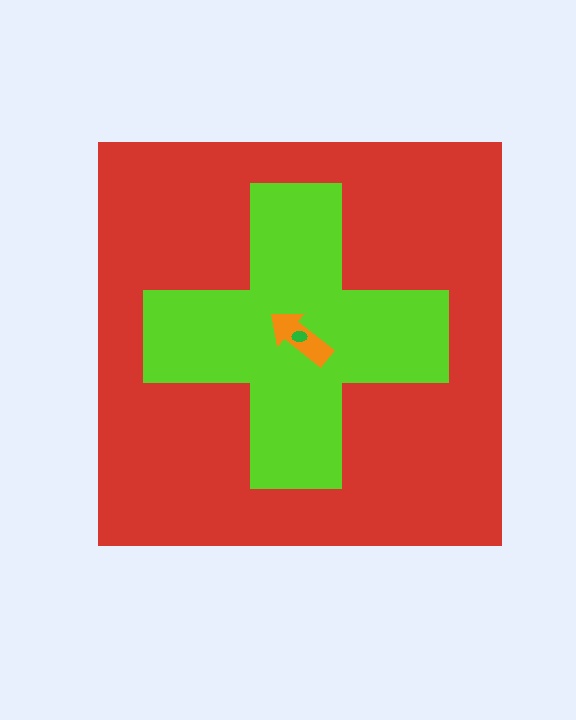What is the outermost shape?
The red square.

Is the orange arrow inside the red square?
Yes.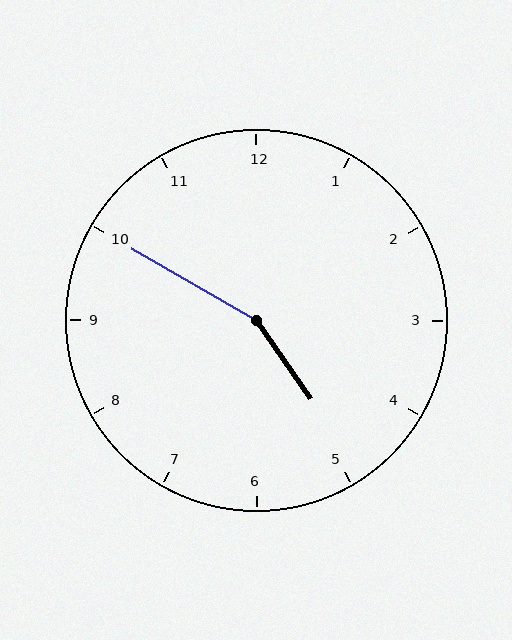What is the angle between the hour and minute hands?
Approximately 155 degrees.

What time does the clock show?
4:50.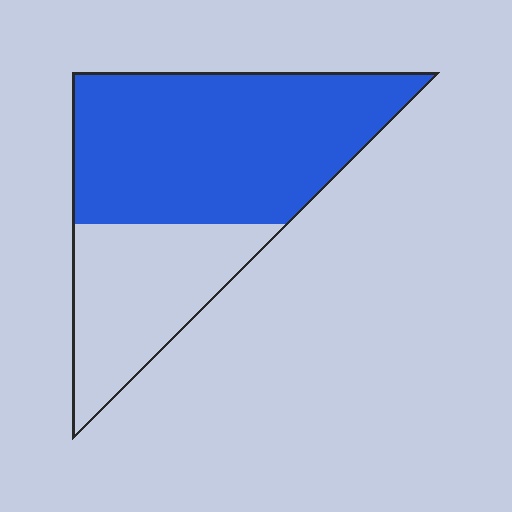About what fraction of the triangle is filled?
About two thirds (2/3).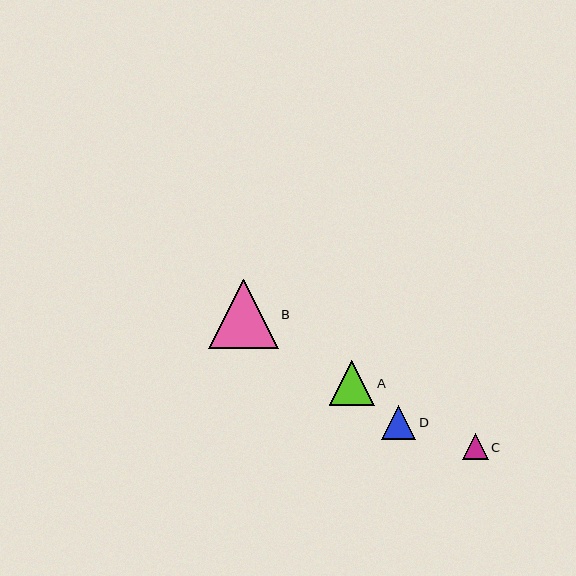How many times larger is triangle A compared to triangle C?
Triangle A is approximately 1.8 times the size of triangle C.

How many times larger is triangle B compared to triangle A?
Triangle B is approximately 1.5 times the size of triangle A.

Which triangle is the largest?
Triangle B is the largest with a size of approximately 70 pixels.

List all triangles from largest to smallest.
From largest to smallest: B, A, D, C.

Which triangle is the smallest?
Triangle C is the smallest with a size of approximately 26 pixels.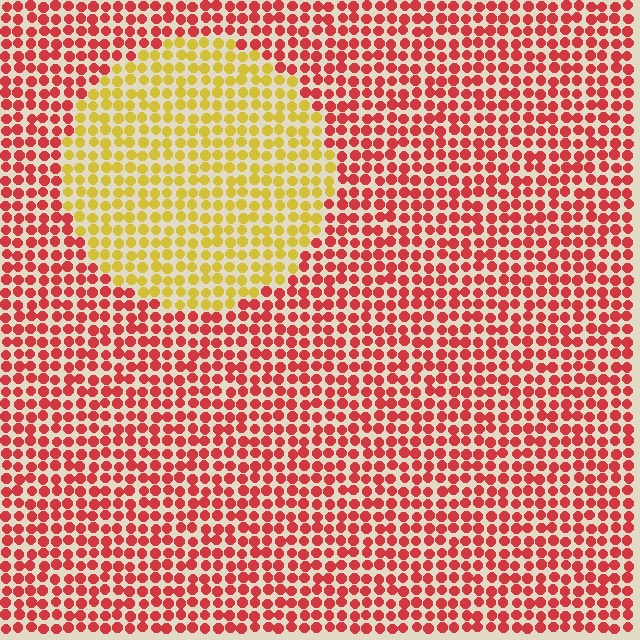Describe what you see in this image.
The image is filled with small red elements in a uniform arrangement. A circle-shaped region is visible where the elements are tinted to a slightly different hue, forming a subtle color boundary.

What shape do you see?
I see a circle.